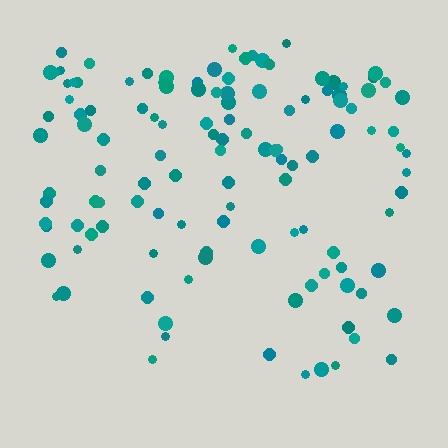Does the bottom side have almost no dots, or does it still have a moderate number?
Still a moderate number, just noticeably fewer than the top.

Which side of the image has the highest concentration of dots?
The top.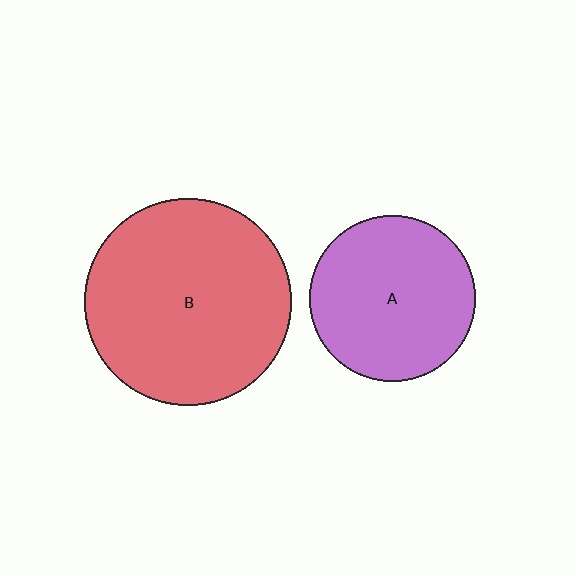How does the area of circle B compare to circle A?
Approximately 1.6 times.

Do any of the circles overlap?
No, none of the circles overlap.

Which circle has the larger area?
Circle B (red).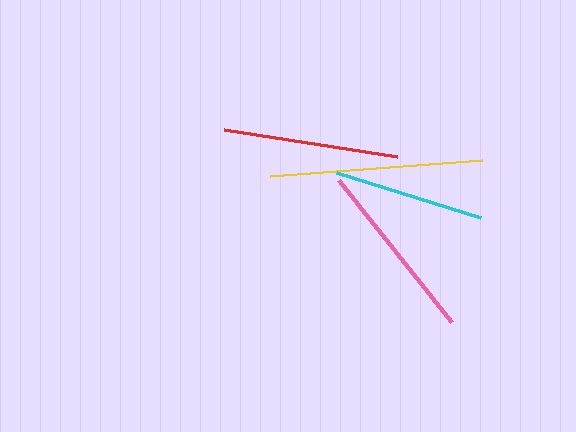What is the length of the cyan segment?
The cyan segment is approximately 150 pixels long.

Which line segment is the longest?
The yellow line is the longest at approximately 212 pixels.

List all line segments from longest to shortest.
From longest to shortest: yellow, pink, red, cyan.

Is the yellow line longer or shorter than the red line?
The yellow line is longer than the red line.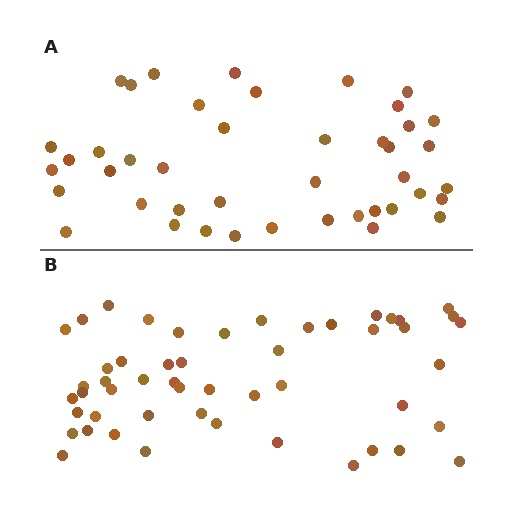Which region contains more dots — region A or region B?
Region B (the bottom region) has more dots.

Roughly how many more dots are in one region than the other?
Region B has roughly 8 or so more dots than region A.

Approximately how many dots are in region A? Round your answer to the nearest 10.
About 40 dots. (The exact count is 43, which rounds to 40.)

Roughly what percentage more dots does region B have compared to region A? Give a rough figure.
About 20% more.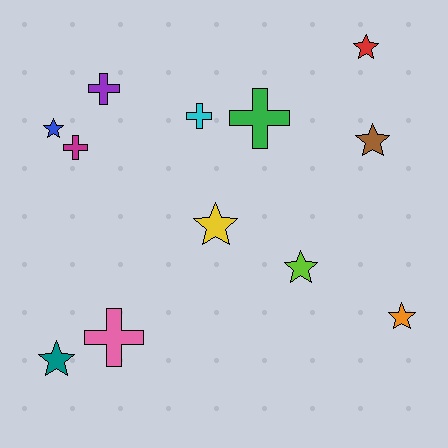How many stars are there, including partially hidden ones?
There are 7 stars.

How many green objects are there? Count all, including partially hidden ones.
There is 1 green object.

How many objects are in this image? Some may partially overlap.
There are 12 objects.